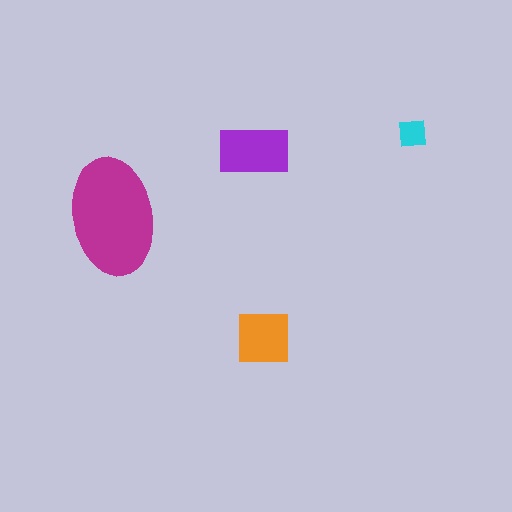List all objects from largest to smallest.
The magenta ellipse, the purple rectangle, the orange square, the cyan square.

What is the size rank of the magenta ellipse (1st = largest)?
1st.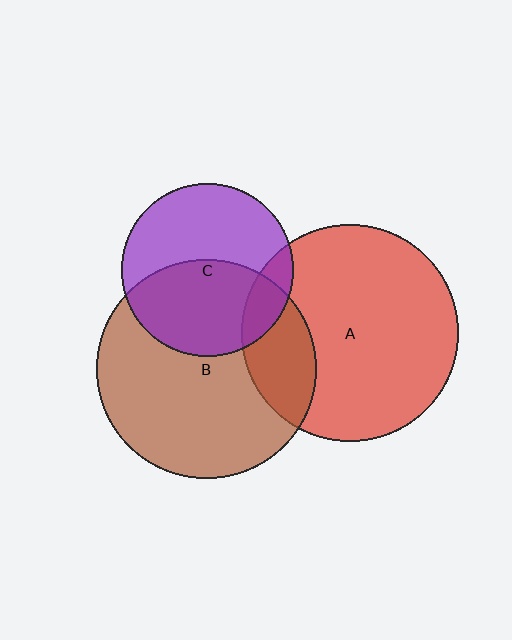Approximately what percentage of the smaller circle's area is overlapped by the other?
Approximately 15%.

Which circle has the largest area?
Circle B (brown).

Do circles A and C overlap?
Yes.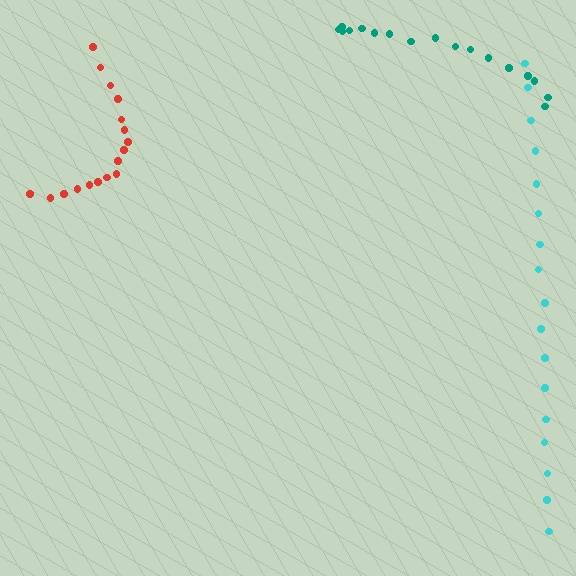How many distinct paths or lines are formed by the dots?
There are 3 distinct paths.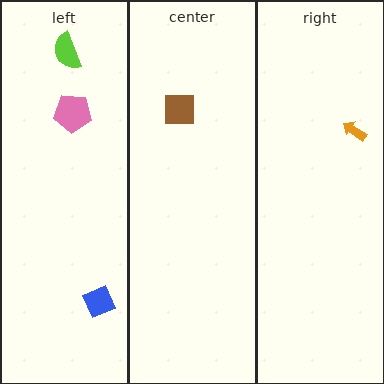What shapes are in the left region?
The blue diamond, the pink pentagon, the lime semicircle.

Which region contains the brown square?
The center region.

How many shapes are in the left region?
3.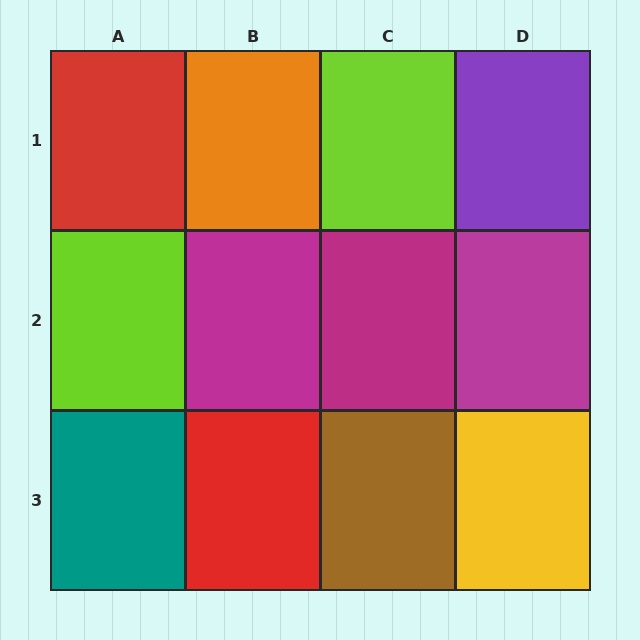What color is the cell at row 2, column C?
Magenta.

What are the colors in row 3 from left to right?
Teal, red, brown, yellow.